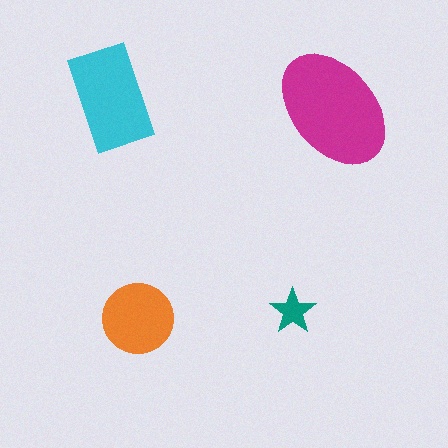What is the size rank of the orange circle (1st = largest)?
3rd.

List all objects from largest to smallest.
The magenta ellipse, the cyan rectangle, the orange circle, the teal star.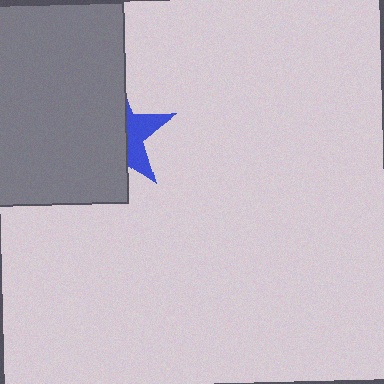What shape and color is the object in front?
The object in front is a gray rectangle.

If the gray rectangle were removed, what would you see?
You would see the complete blue star.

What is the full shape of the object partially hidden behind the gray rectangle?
The partially hidden object is a blue star.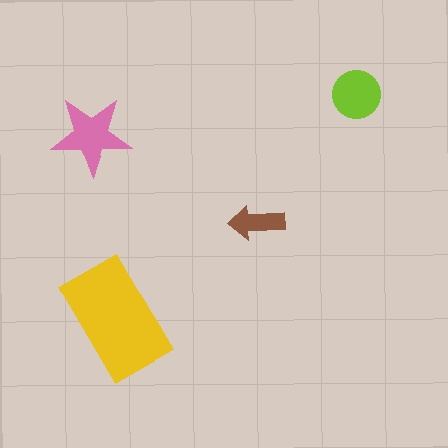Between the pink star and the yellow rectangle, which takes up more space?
The yellow rectangle.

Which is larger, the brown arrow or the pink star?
The pink star.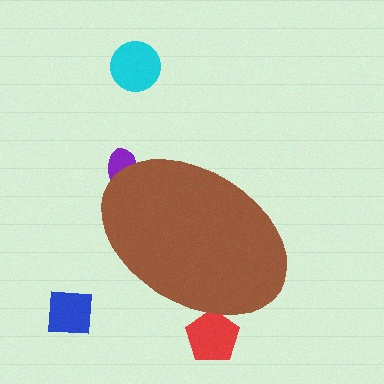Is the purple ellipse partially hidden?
Yes, the purple ellipse is partially hidden behind the brown ellipse.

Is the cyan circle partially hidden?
No, the cyan circle is fully visible.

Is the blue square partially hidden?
No, the blue square is fully visible.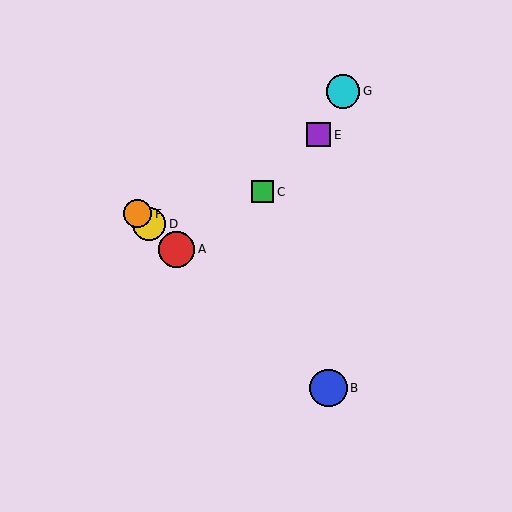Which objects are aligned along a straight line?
Objects A, B, D, F are aligned along a straight line.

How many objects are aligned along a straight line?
4 objects (A, B, D, F) are aligned along a straight line.